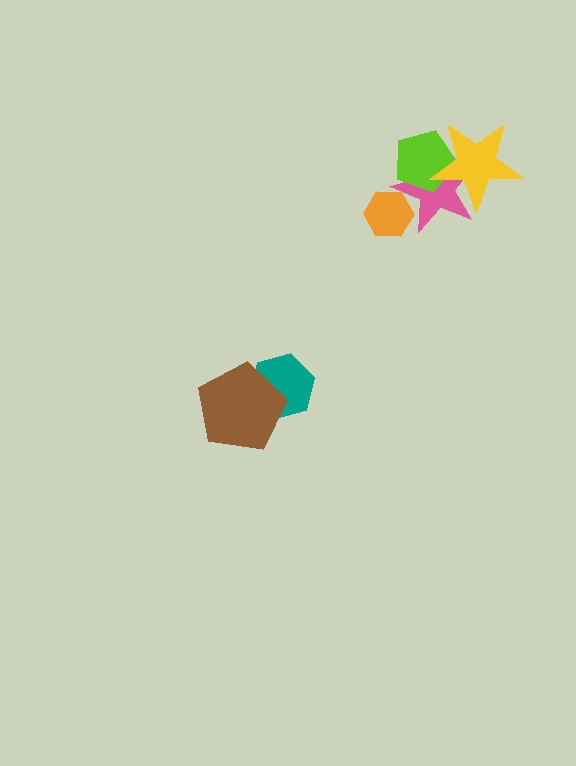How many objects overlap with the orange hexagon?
1 object overlaps with the orange hexagon.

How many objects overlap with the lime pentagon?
2 objects overlap with the lime pentagon.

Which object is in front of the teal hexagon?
The brown pentagon is in front of the teal hexagon.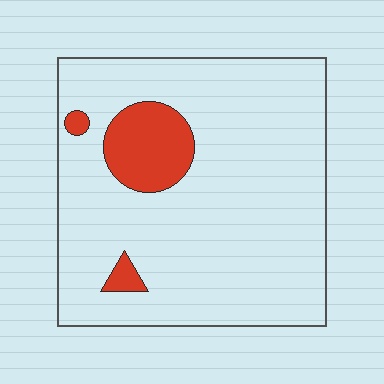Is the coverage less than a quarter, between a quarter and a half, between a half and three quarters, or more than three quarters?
Less than a quarter.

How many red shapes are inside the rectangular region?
3.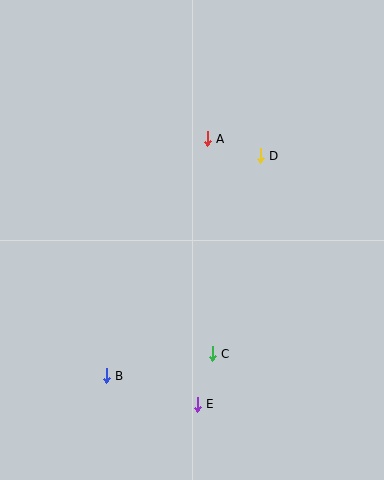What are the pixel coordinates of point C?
Point C is at (212, 354).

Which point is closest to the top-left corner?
Point A is closest to the top-left corner.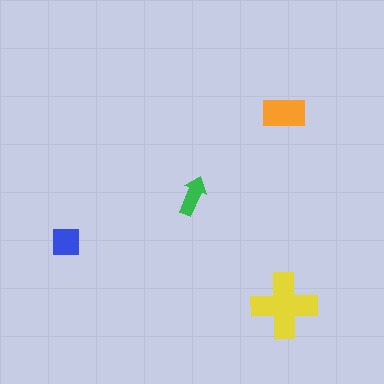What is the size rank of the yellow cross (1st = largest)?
1st.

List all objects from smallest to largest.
The green arrow, the blue square, the orange rectangle, the yellow cross.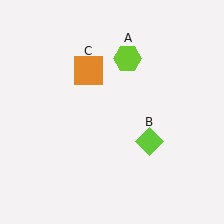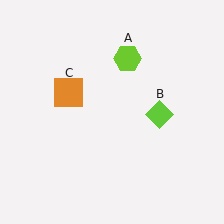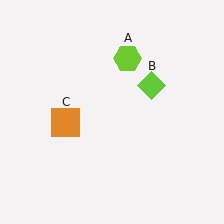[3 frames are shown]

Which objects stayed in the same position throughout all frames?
Lime hexagon (object A) remained stationary.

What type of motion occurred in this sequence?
The lime diamond (object B), orange square (object C) rotated counterclockwise around the center of the scene.